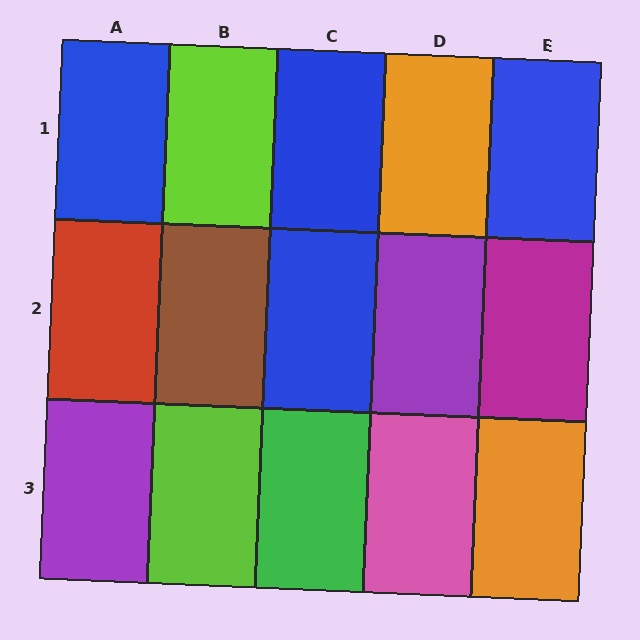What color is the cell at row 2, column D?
Purple.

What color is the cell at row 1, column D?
Orange.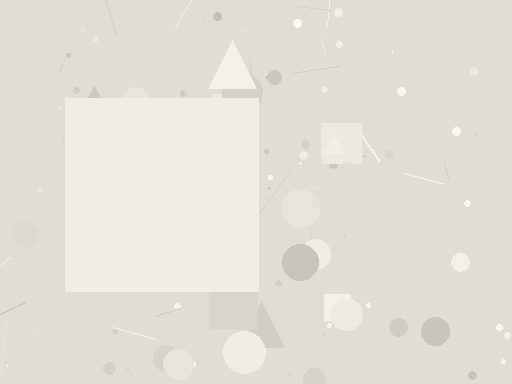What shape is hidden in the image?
A square is hidden in the image.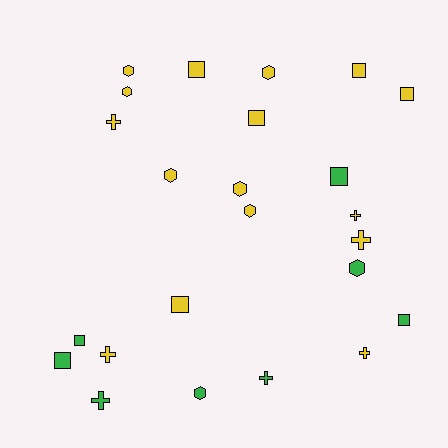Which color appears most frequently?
Yellow, with 16 objects.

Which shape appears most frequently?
Square, with 9 objects.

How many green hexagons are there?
There are 2 green hexagons.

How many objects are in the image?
There are 24 objects.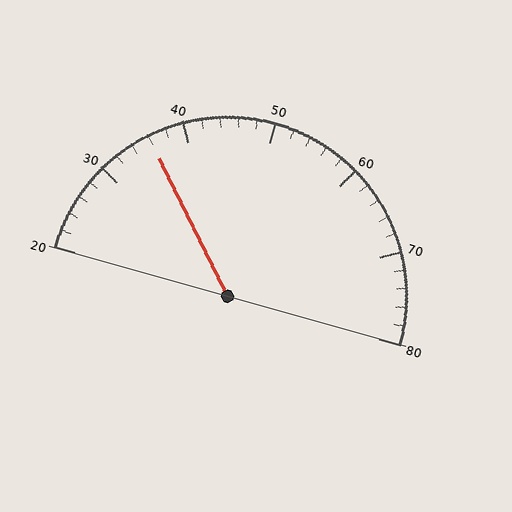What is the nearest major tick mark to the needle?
The nearest major tick mark is 40.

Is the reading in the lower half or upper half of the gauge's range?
The reading is in the lower half of the range (20 to 80).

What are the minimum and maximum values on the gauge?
The gauge ranges from 20 to 80.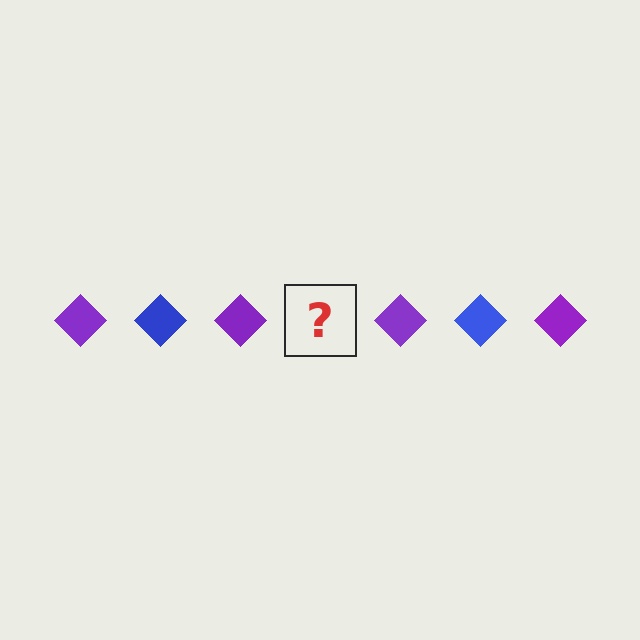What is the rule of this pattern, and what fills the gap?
The rule is that the pattern cycles through purple, blue diamonds. The gap should be filled with a blue diamond.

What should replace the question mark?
The question mark should be replaced with a blue diamond.